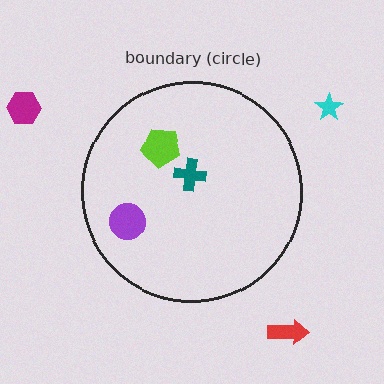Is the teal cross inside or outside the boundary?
Inside.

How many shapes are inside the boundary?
3 inside, 3 outside.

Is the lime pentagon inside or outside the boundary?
Inside.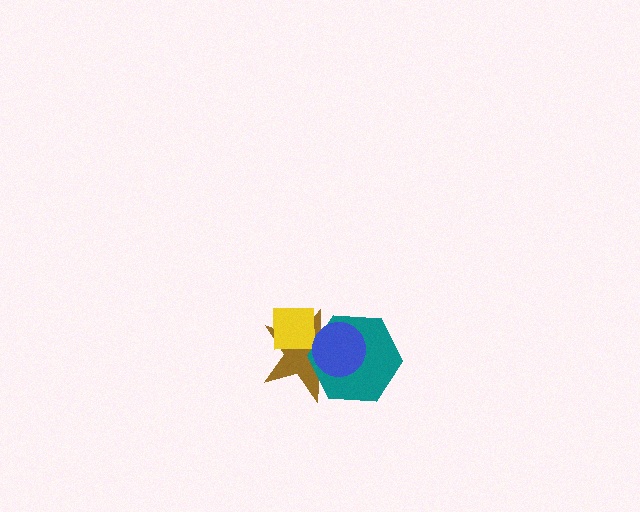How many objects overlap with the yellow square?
2 objects overlap with the yellow square.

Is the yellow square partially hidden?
Yes, it is partially covered by another shape.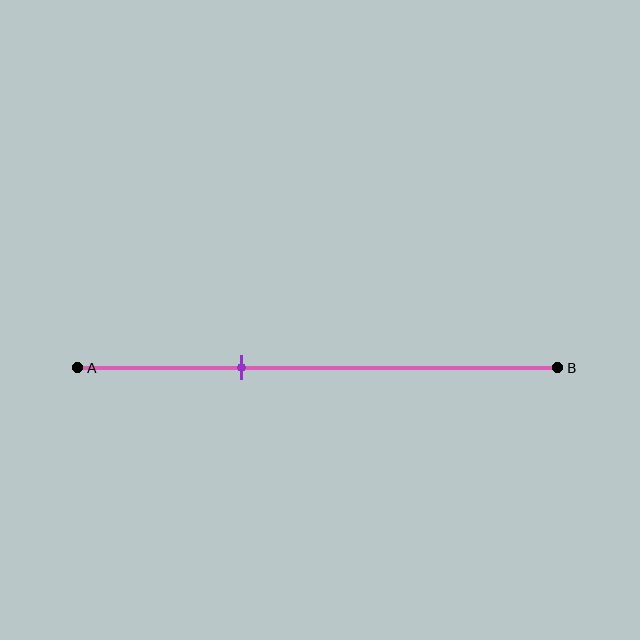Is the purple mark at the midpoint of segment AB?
No, the mark is at about 35% from A, not at the 50% midpoint.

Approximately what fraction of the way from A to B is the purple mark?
The purple mark is approximately 35% of the way from A to B.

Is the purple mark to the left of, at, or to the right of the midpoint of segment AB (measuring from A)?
The purple mark is to the left of the midpoint of segment AB.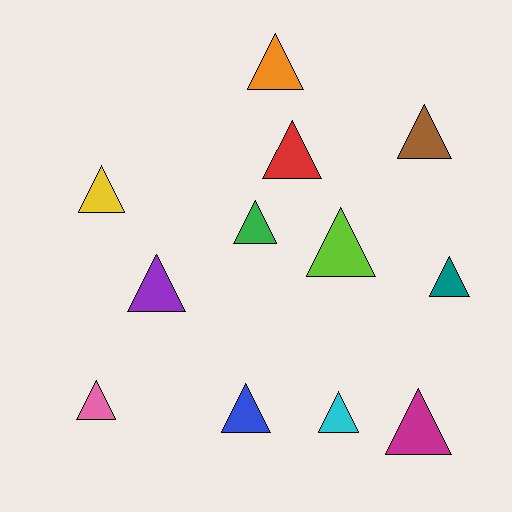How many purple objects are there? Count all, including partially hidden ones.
There is 1 purple object.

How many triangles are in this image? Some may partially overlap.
There are 12 triangles.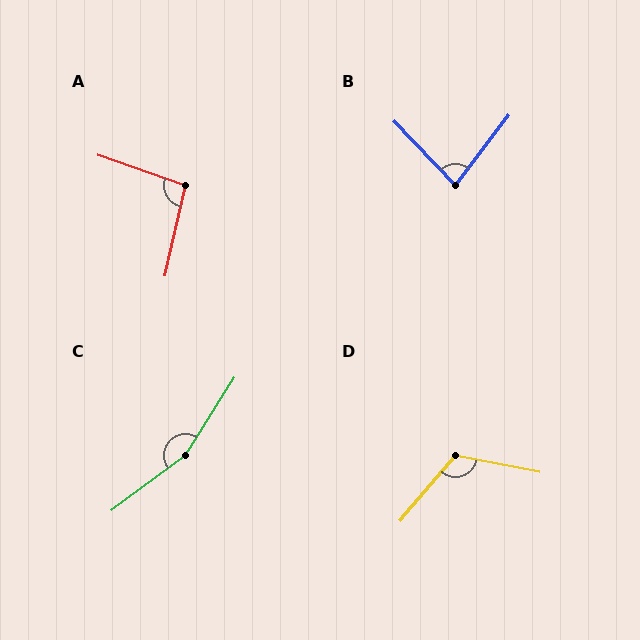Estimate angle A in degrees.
Approximately 97 degrees.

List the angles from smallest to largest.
B (81°), A (97°), D (119°), C (159°).